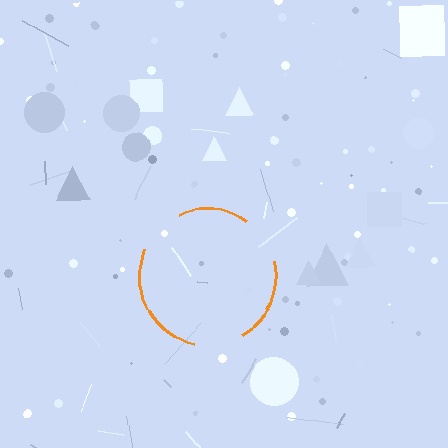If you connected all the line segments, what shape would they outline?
They would outline a circle.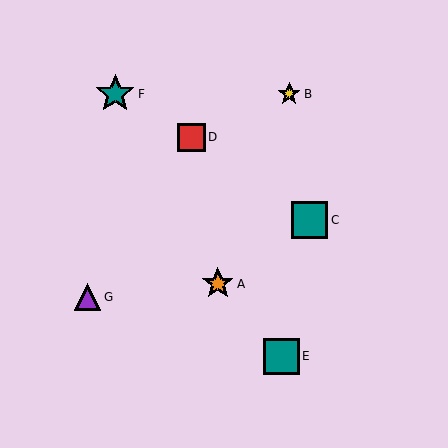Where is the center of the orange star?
The center of the orange star is at (218, 284).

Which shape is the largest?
The teal star (labeled F) is the largest.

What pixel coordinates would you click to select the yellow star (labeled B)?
Click at (289, 94) to select the yellow star B.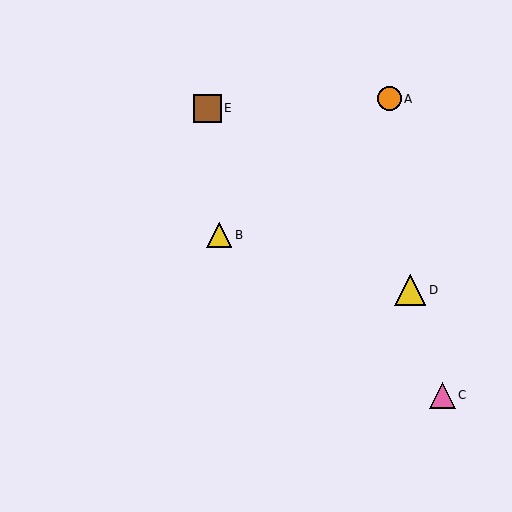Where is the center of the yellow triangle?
The center of the yellow triangle is at (410, 290).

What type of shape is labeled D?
Shape D is a yellow triangle.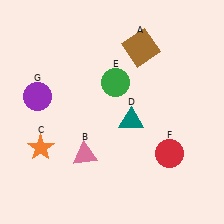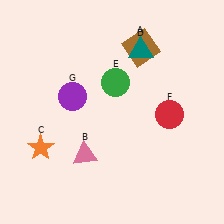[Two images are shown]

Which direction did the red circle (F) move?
The red circle (F) moved up.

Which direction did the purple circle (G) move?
The purple circle (G) moved right.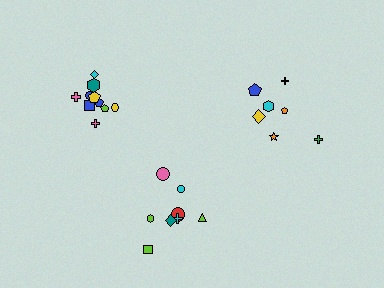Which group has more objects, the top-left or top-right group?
The top-left group.